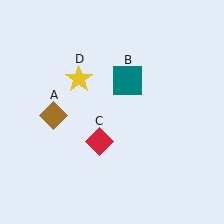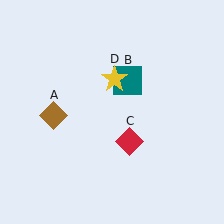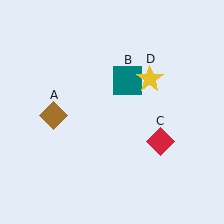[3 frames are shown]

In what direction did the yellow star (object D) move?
The yellow star (object D) moved right.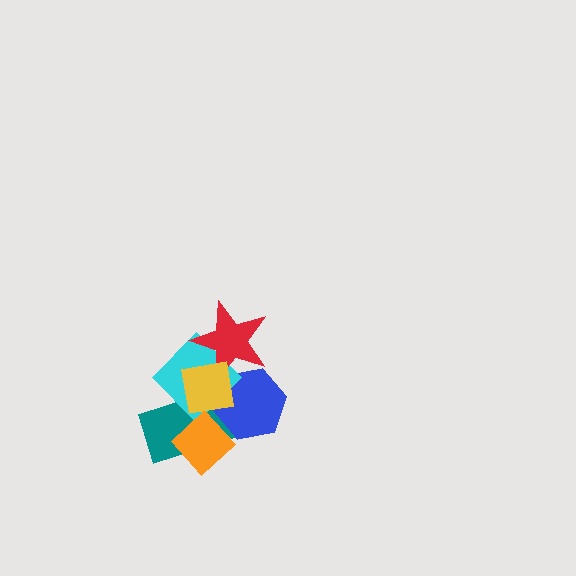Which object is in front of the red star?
The yellow square is in front of the red star.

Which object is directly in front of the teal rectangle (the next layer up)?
The blue hexagon is directly in front of the teal rectangle.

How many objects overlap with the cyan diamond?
5 objects overlap with the cyan diamond.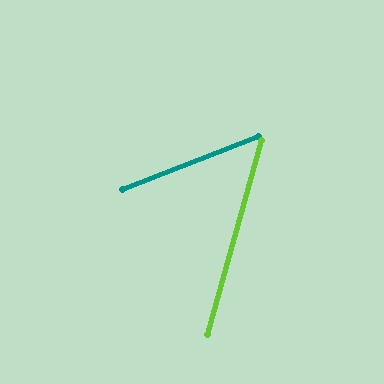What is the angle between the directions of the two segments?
Approximately 54 degrees.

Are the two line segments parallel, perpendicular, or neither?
Neither parallel nor perpendicular — they differ by about 54°.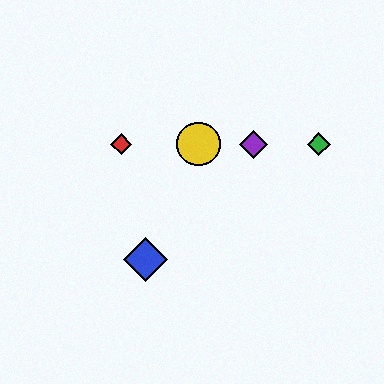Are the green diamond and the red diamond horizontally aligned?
Yes, both are at y≈144.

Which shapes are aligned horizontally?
The red diamond, the green diamond, the yellow circle, the purple diamond are aligned horizontally.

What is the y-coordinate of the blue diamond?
The blue diamond is at y≈259.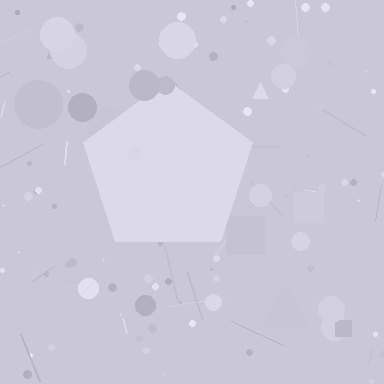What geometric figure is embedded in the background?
A pentagon is embedded in the background.